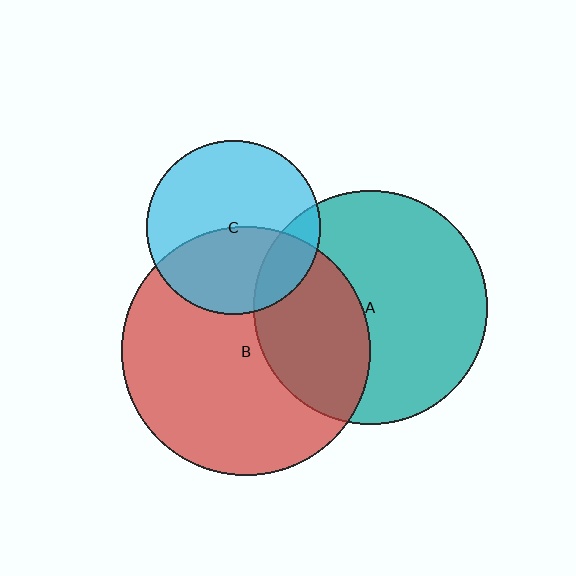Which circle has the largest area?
Circle B (red).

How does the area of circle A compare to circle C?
Approximately 1.8 times.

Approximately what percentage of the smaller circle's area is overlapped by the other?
Approximately 45%.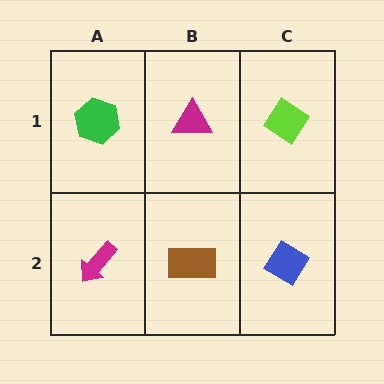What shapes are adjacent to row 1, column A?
A magenta arrow (row 2, column A), a magenta triangle (row 1, column B).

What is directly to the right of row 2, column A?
A brown rectangle.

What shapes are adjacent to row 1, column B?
A brown rectangle (row 2, column B), a green hexagon (row 1, column A), a lime diamond (row 1, column C).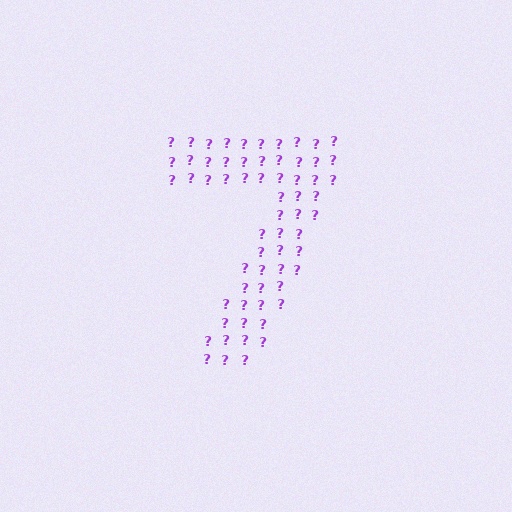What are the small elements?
The small elements are question marks.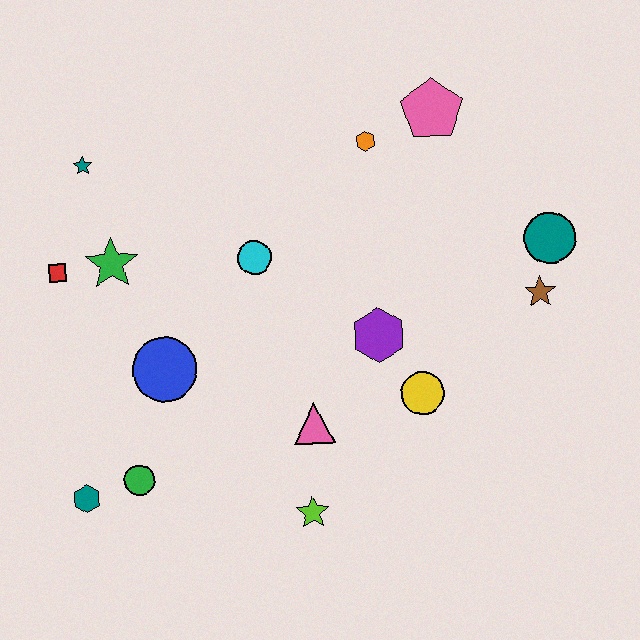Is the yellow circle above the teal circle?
No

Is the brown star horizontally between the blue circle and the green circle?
No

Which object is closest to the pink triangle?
The lime star is closest to the pink triangle.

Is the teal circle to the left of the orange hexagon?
No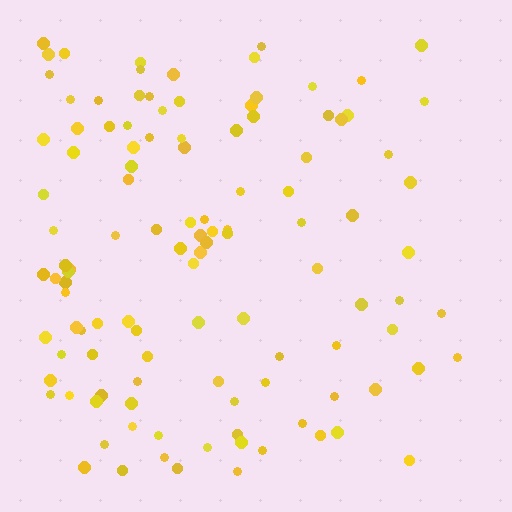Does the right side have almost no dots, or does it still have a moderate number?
Still a moderate number, just noticeably fewer than the left.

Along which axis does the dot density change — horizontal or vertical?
Horizontal.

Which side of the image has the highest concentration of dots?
The left.